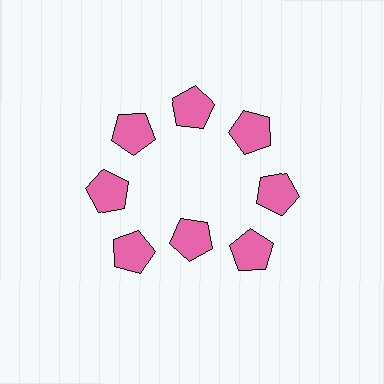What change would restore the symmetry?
The symmetry would be restored by moving it outward, back onto the ring so that all 8 pentagons sit at equal angles and equal distance from the center.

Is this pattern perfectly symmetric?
No. The 8 pink pentagons are arranged in a ring, but one element near the 6 o'clock position is pulled inward toward the center, breaking the 8-fold rotational symmetry.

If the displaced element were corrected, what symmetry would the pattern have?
It would have 8-fold rotational symmetry — the pattern would map onto itself every 45 degrees.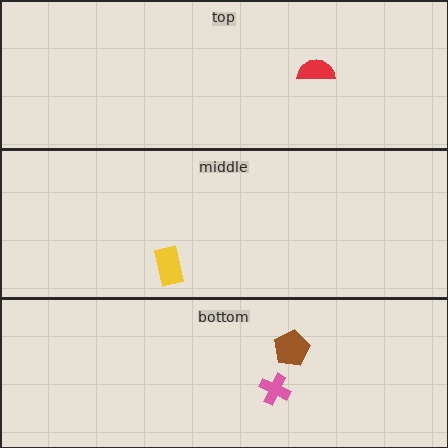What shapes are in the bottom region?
The brown pentagon, the pink cross.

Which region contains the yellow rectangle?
The middle region.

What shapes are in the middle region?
The yellow rectangle.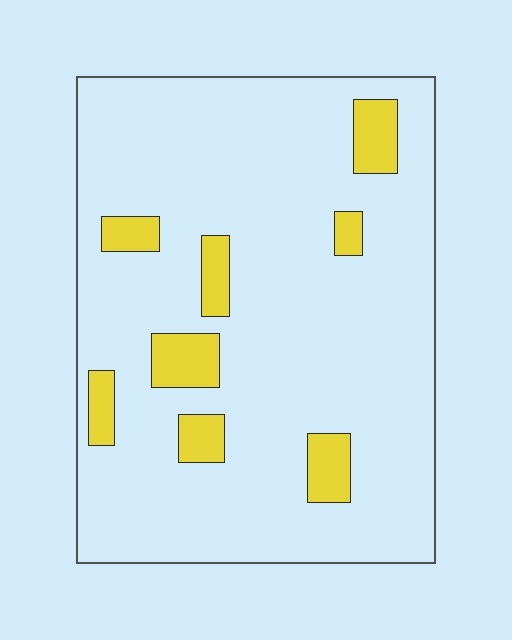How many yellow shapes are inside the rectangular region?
8.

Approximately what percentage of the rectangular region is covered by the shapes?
Approximately 10%.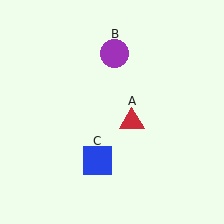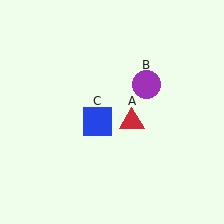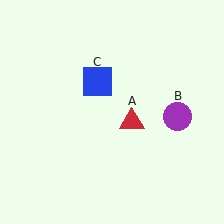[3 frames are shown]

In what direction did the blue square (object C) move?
The blue square (object C) moved up.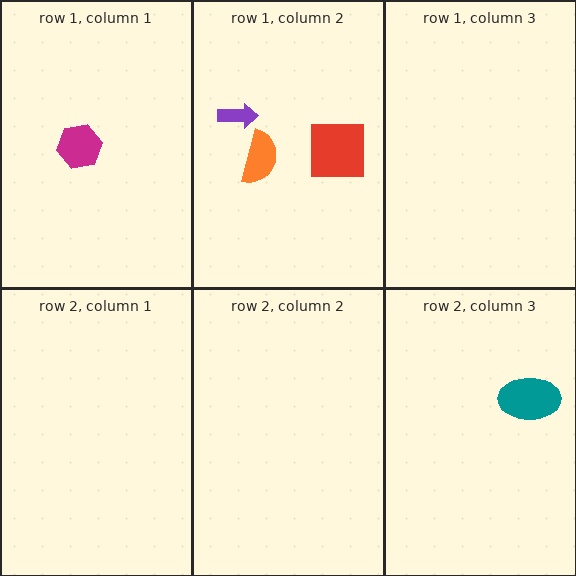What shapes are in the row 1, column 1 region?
The magenta hexagon.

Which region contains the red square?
The row 1, column 2 region.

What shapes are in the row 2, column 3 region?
The teal ellipse.